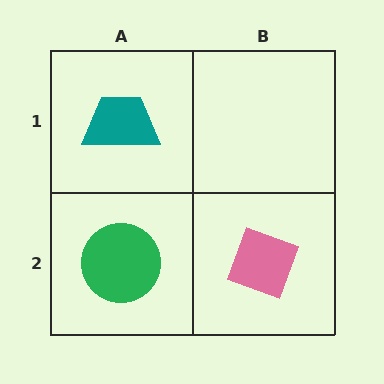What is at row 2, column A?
A green circle.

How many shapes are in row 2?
2 shapes.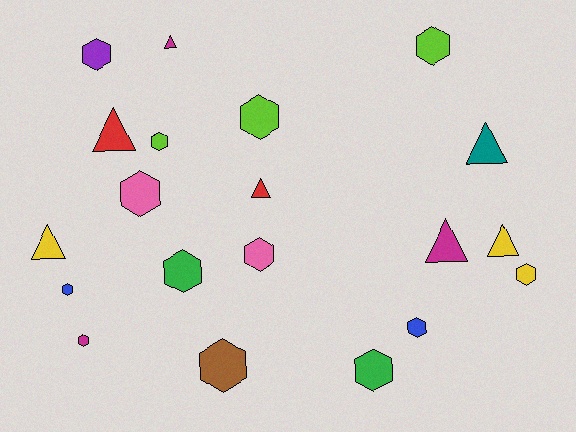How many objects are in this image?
There are 20 objects.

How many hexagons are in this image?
There are 13 hexagons.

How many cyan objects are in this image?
There are no cyan objects.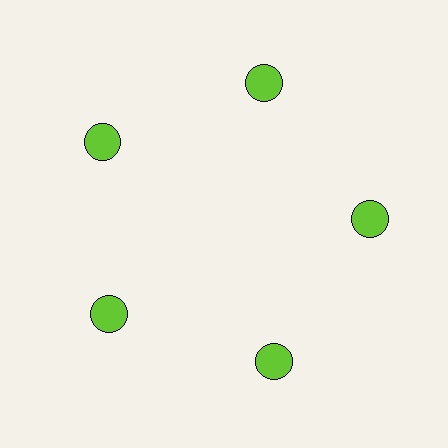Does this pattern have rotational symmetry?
Yes, this pattern has 5-fold rotational symmetry. It looks the same after rotating 72 degrees around the center.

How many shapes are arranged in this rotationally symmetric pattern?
There are 5 shapes, arranged in 5 groups of 1.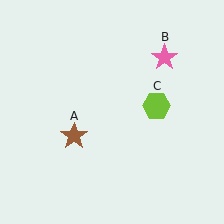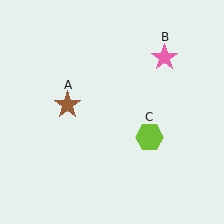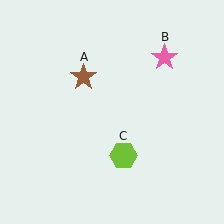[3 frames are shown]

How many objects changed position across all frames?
2 objects changed position: brown star (object A), lime hexagon (object C).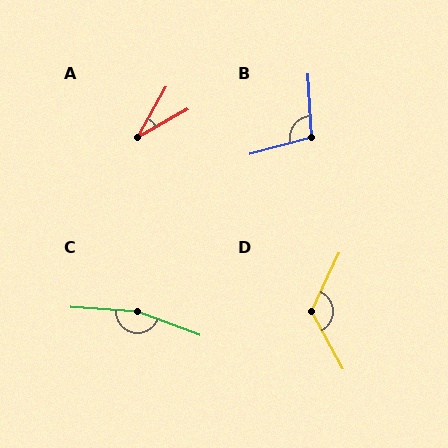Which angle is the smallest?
A, at approximately 31 degrees.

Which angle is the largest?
C, at approximately 164 degrees.